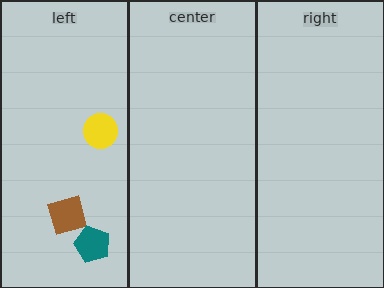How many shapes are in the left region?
3.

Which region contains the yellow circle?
The left region.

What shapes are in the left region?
The brown square, the yellow circle, the teal pentagon.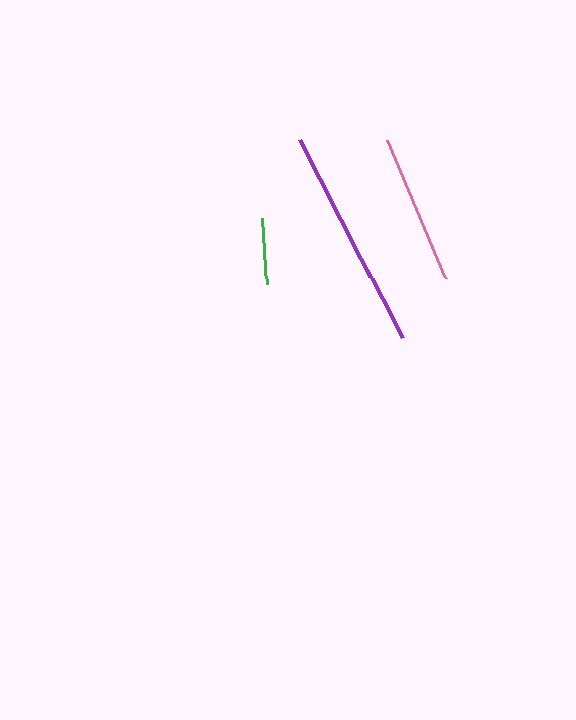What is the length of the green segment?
The green segment is approximately 66 pixels long.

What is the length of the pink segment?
The pink segment is approximately 150 pixels long.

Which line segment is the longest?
The purple line is the longest at approximately 223 pixels.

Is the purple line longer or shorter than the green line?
The purple line is longer than the green line.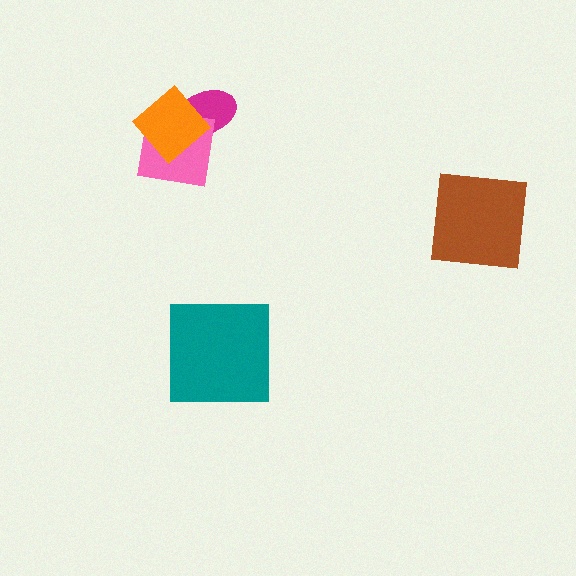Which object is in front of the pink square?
The orange diamond is in front of the pink square.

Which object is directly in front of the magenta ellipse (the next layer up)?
The pink square is directly in front of the magenta ellipse.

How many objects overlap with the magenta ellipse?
2 objects overlap with the magenta ellipse.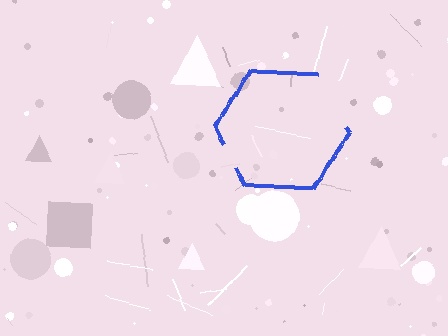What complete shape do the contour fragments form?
The contour fragments form a hexagon.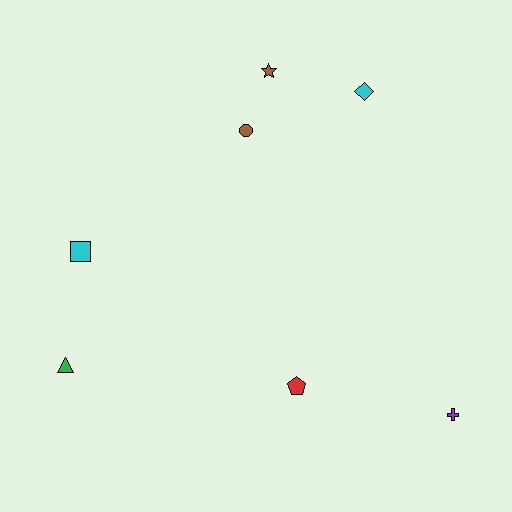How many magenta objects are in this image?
There are no magenta objects.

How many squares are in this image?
There is 1 square.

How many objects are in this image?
There are 7 objects.